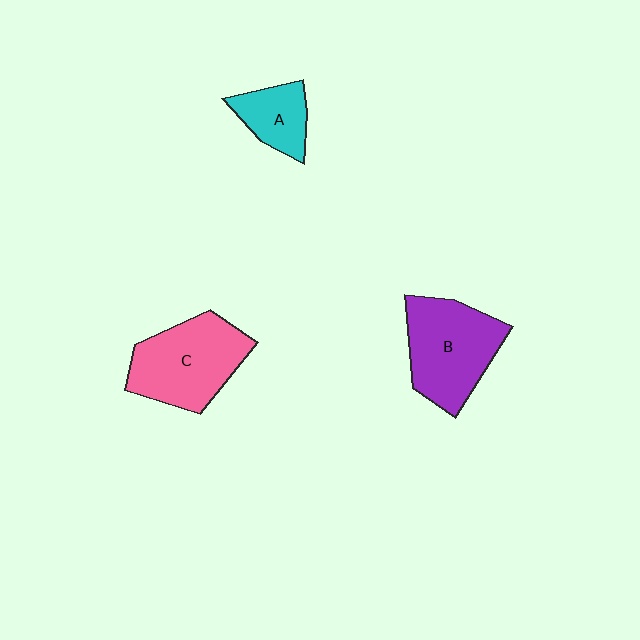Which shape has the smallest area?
Shape A (cyan).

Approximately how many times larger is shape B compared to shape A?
Approximately 2.0 times.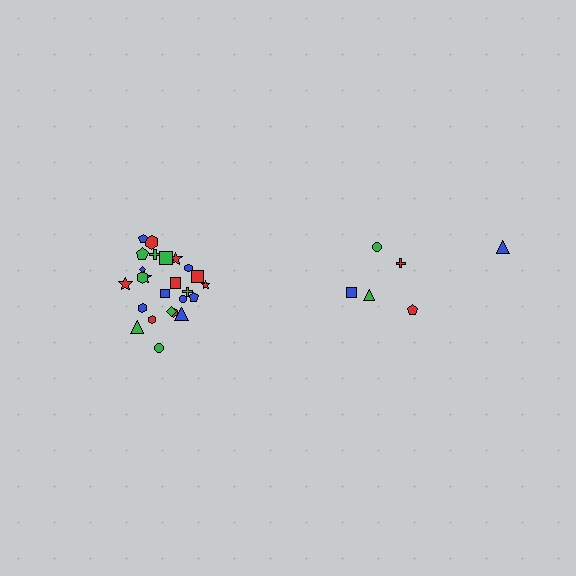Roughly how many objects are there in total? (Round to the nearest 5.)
Roughly 30 objects in total.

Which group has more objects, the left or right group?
The left group.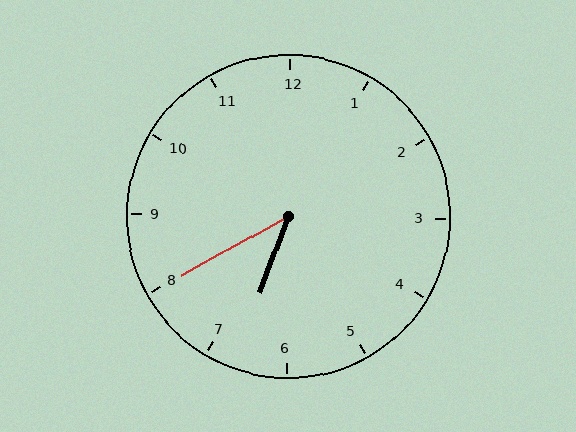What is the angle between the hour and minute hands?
Approximately 40 degrees.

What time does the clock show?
6:40.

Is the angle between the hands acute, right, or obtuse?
It is acute.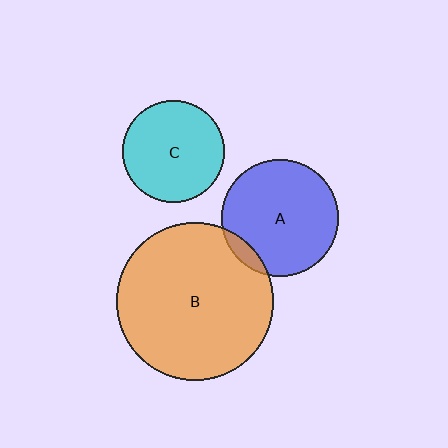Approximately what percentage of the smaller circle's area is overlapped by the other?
Approximately 5%.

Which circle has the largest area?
Circle B (orange).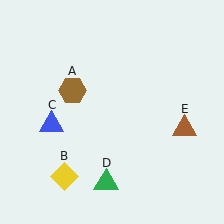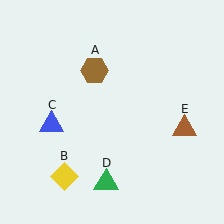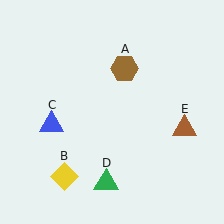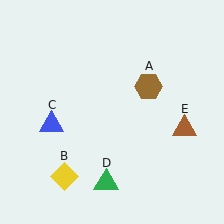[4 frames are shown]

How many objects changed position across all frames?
1 object changed position: brown hexagon (object A).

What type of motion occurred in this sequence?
The brown hexagon (object A) rotated clockwise around the center of the scene.